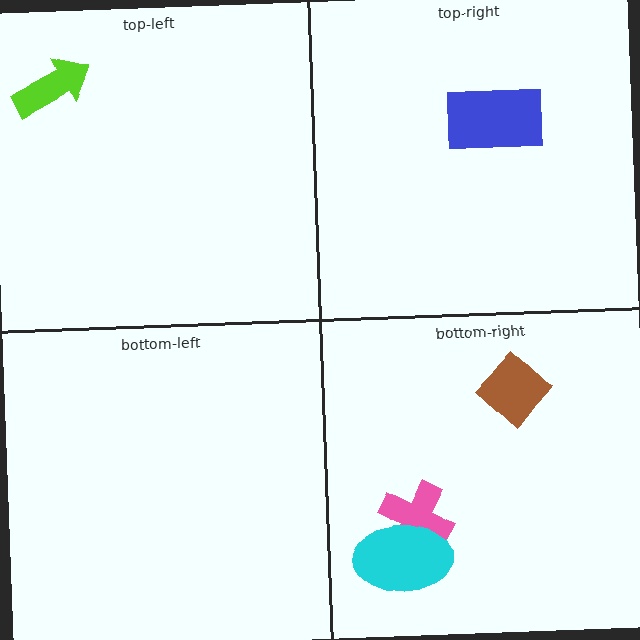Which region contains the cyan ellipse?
The bottom-right region.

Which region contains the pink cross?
The bottom-right region.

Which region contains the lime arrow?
The top-left region.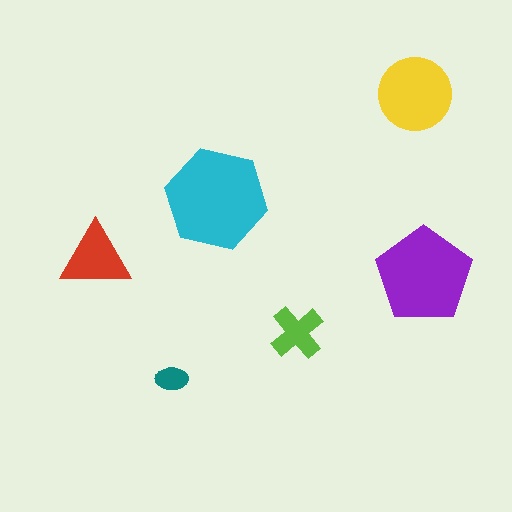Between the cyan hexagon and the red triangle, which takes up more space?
The cyan hexagon.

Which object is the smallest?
The teal ellipse.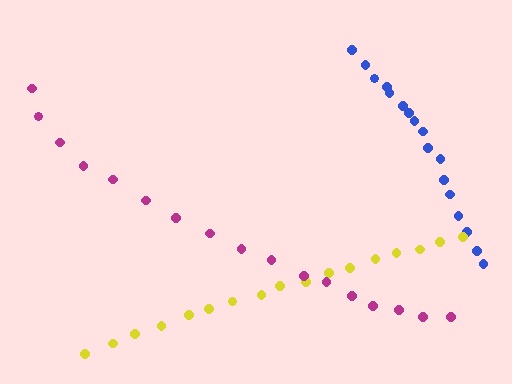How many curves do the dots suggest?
There are 3 distinct paths.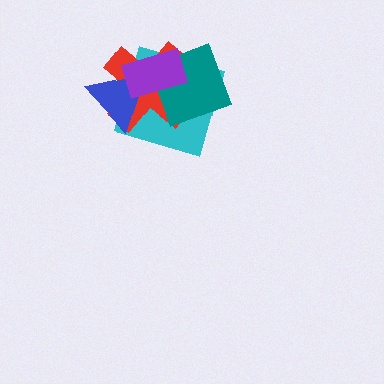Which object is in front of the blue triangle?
The purple rectangle is in front of the blue triangle.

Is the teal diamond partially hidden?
Yes, it is partially covered by another shape.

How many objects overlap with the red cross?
4 objects overlap with the red cross.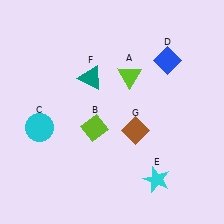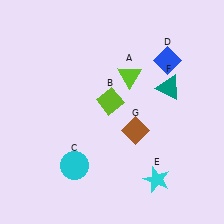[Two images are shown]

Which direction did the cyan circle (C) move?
The cyan circle (C) moved down.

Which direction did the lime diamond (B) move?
The lime diamond (B) moved up.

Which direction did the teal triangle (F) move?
The teal triangle (F) moved right.